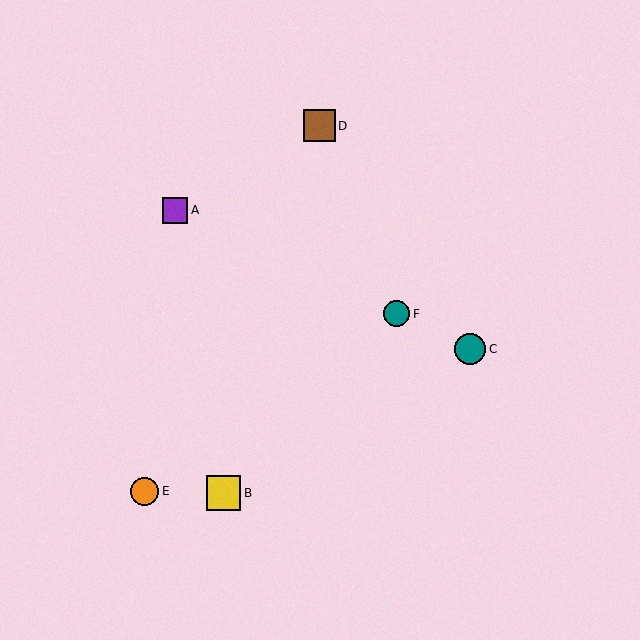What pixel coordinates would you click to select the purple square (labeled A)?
Click at (175, 210) to select the purple square A.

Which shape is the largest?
The yellow square (labeled B) is the largest.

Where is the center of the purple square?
The center of the purple square is at (175, 210).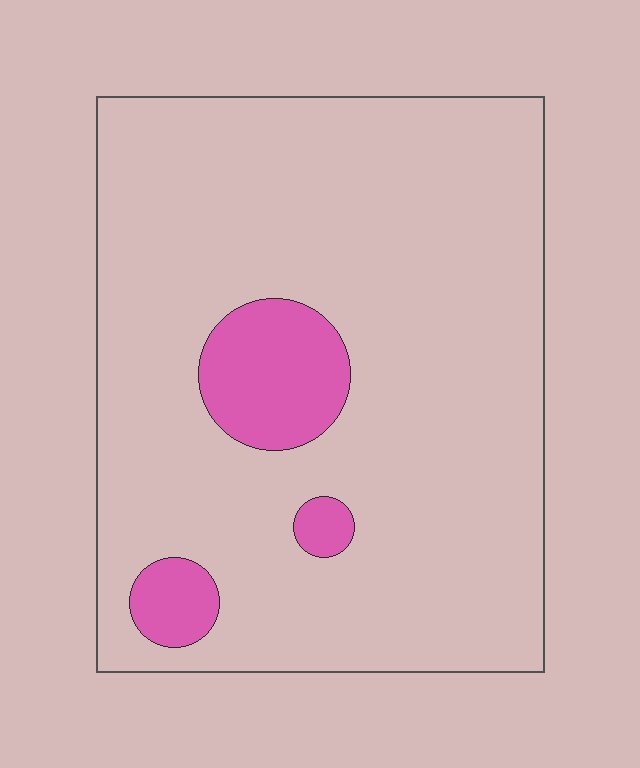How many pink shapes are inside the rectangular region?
3.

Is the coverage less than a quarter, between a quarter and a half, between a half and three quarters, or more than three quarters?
Less than a quarter.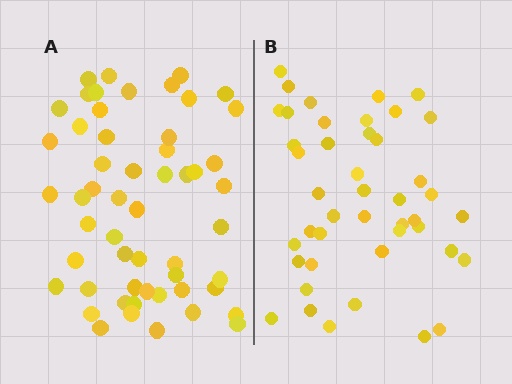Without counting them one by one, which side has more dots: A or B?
Region A (the left region) has more dots.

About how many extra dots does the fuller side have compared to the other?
Region A has roughly 10 or so more dots than region B.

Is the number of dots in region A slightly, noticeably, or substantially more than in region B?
Region A has only slightly more — the two regions are fairly close. The ratio is roughly 1.2 to 1.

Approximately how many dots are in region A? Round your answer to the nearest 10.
About 50 dots. (The exact count is 54, which rounds to 50.)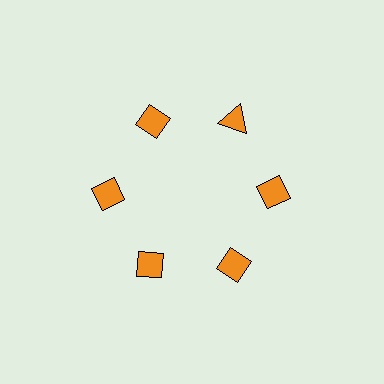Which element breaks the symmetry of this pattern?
The orange triangle at roughly the 1 o'clock position breaks the symmetry. All other shapes are orange diamonds.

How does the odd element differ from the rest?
It has a different shape: triangle instead of diamond.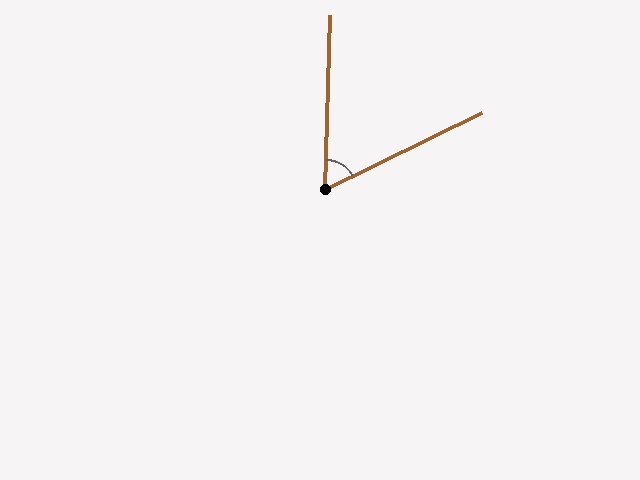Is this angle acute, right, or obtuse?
It is acute.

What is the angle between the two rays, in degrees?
Approximately 62 degrees.